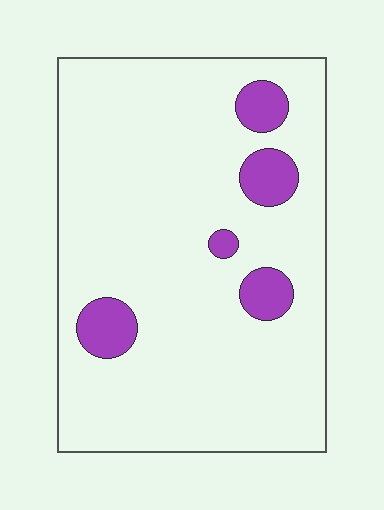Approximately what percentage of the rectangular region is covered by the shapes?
Approximately 10%.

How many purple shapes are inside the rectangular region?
5.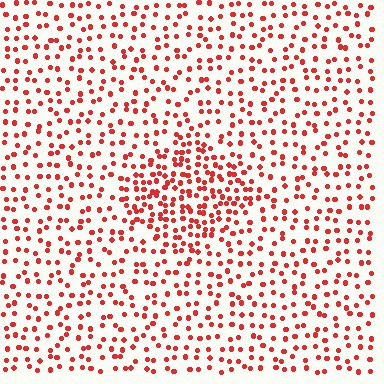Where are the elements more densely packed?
The elements are more densely packed inside the diamond boundary.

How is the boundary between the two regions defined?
The boundary is defined by a change in element density (approximately 1.9x ratio). All elements are the same color, size, and shape.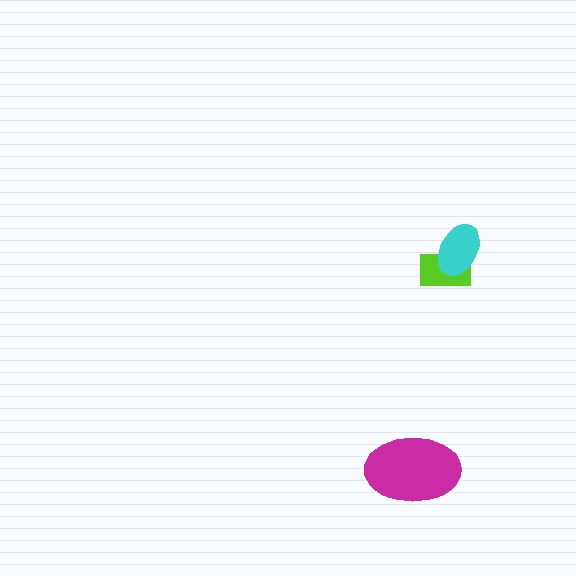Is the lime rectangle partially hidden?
Yes, it is partially covered by another shape.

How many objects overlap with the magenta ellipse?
0 objects overlap with the magenta ellipse.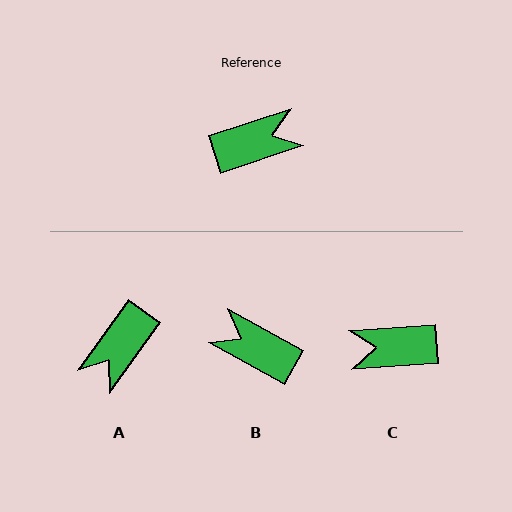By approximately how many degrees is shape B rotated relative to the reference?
Approximately 133 degrees counter-clockwise.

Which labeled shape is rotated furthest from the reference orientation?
C, about 166 degrees away.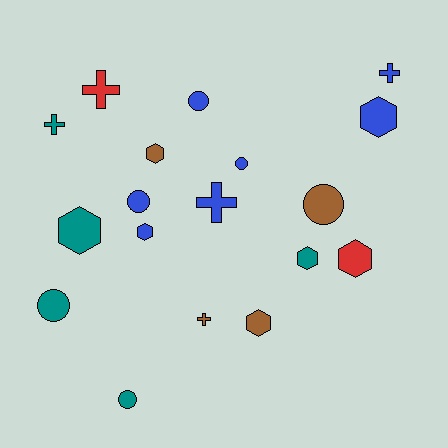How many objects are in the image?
There are 18 objects.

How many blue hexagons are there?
There are 2 blue hexagons.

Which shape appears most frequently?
Hexagon, with 7 objects.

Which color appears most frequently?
Blue, with 7 objects.